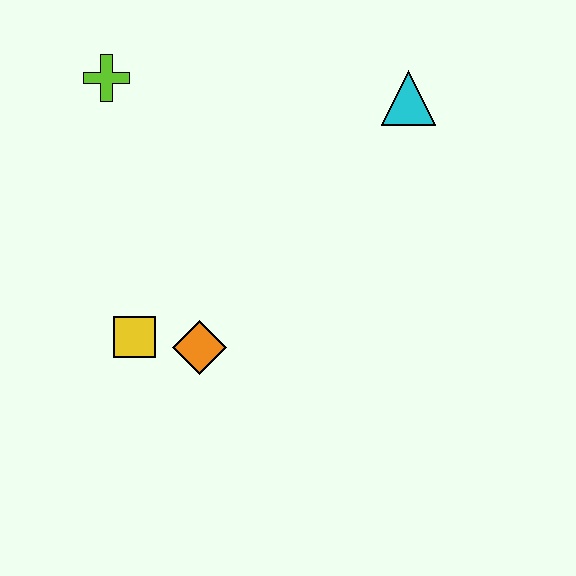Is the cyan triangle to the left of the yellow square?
No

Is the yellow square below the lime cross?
Yes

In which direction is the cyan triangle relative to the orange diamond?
The cyan triangle is above the orange diamond.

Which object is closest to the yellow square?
The orange diamond is closest to the yellow square.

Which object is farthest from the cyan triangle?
The yellow square is farthest from the cyan triangle.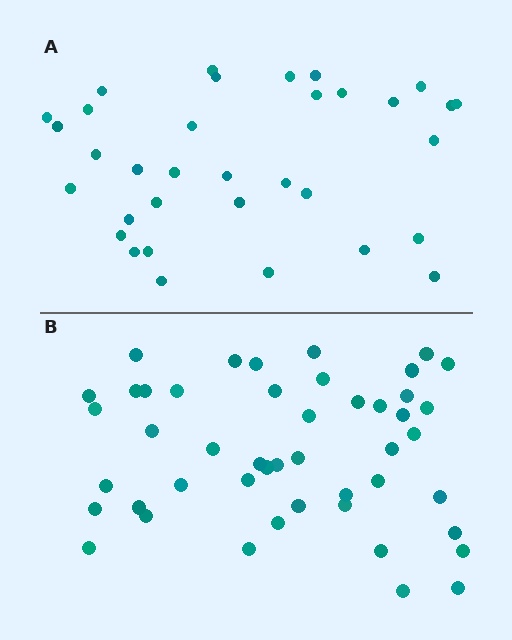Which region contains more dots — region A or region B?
Region B (the bottom region) has more dots.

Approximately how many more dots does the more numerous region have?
Region B has approximately 15 more dots than region A.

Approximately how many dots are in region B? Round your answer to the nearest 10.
About 50 dots. (The exact count is 47, which rounds to 50.)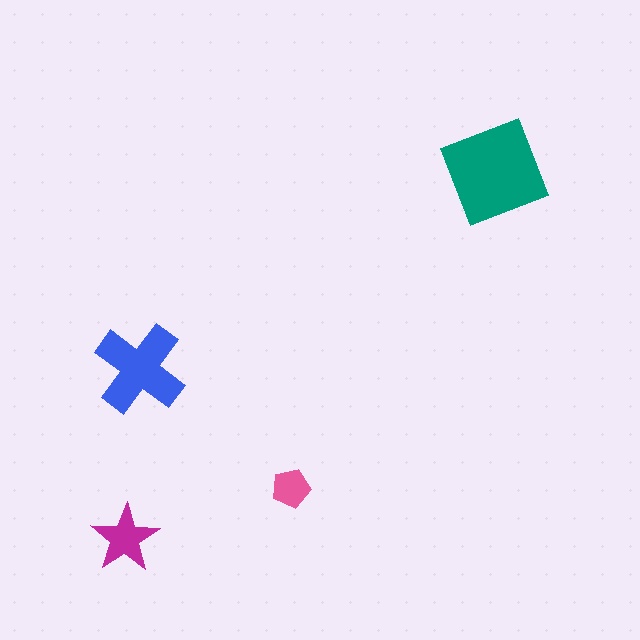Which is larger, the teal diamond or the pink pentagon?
The teal diamond.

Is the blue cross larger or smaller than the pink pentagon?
Larger.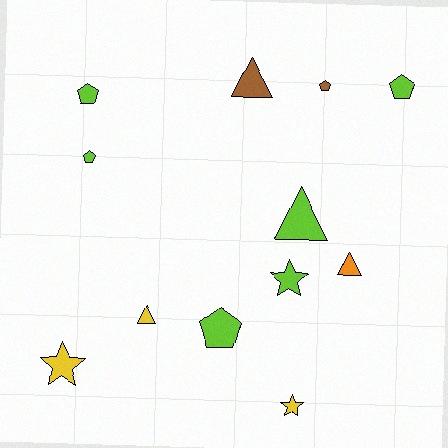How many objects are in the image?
There are 12 objects.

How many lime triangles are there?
There is 1 lime triangle.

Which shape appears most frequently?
Pentagon, with 5 objects.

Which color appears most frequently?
Lime, with 6 objects.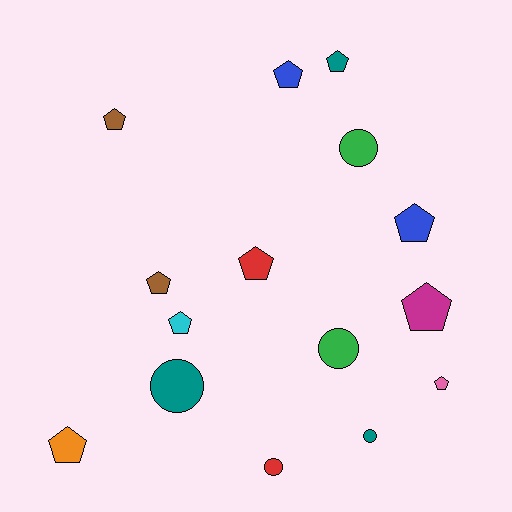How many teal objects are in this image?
There are 3 teal objects.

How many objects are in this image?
There are 15 objects.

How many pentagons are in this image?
There are 10 pentagons.